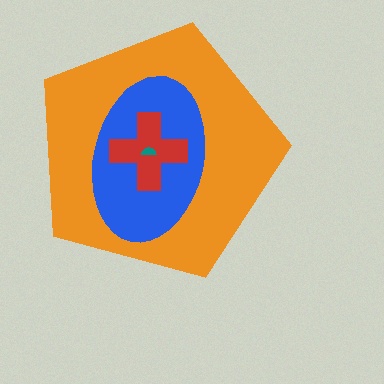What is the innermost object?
The teal semicircle.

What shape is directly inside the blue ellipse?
The red cross.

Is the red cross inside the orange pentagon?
Yes.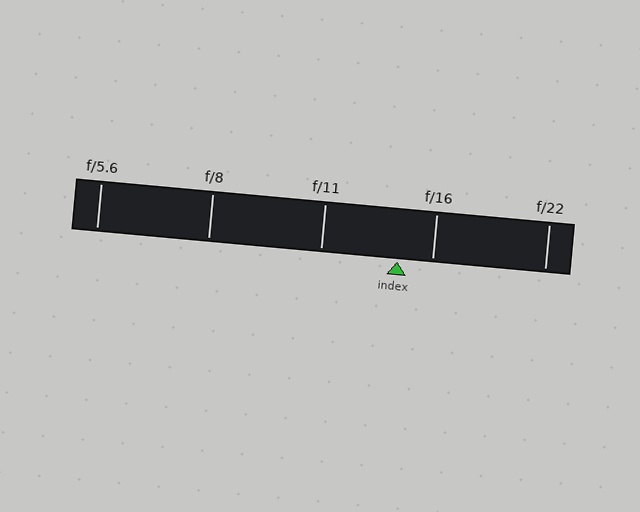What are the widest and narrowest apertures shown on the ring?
The widest aperture shown is f/5.6 and the narrowest is f/22.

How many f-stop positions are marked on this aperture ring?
There are 5 f-stop positions marked.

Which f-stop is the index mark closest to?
The index mark is closest to f/16.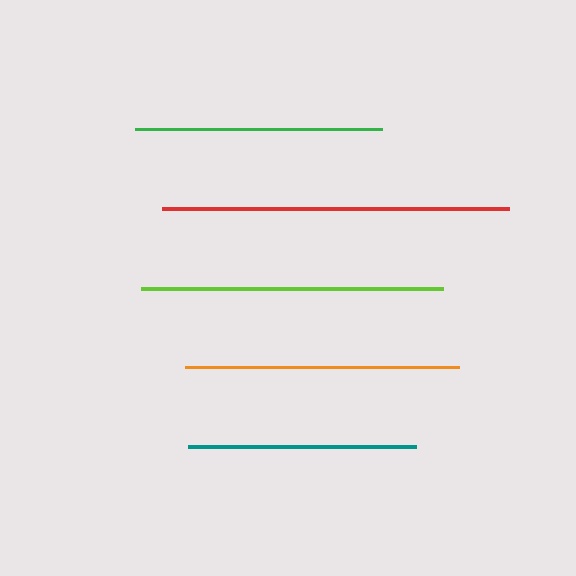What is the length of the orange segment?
The orange segment is approximately 274 pixels long.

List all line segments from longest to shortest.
From longest to shortest: red, lime, orange, green, teal.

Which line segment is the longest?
The red line is the longest at approximately 347 pixels.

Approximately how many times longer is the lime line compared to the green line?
The lime line is approximately 1.2 times the length of the green line.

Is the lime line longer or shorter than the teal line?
The lime line is longer than the teal line.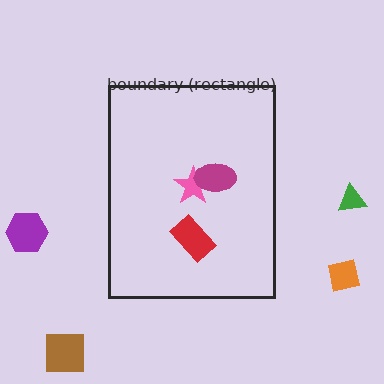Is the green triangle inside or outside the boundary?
Outside.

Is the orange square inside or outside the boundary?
Outside.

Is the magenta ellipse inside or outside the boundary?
Inside.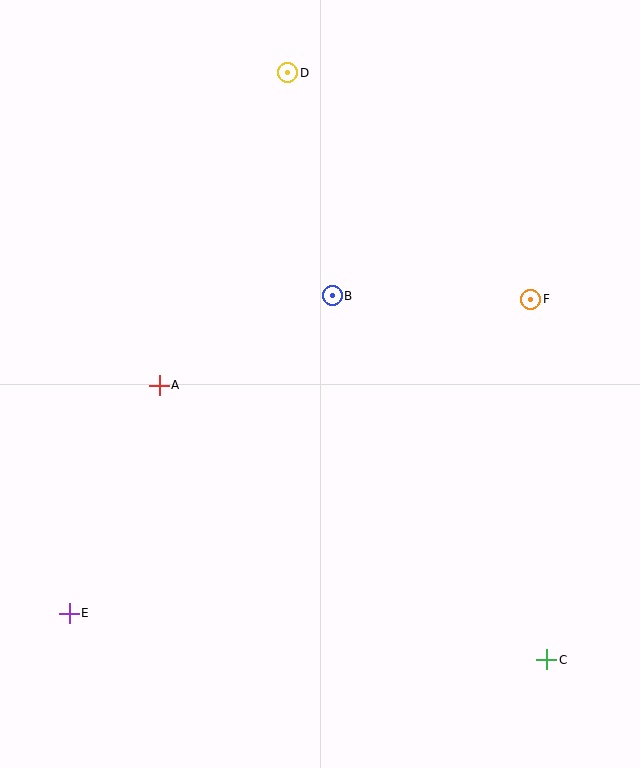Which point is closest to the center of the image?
Point B at (332, 296) is closest to the center.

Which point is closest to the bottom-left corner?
Point E is closest to the bottom-left corner.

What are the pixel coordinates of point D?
Point D is at (288, 73).